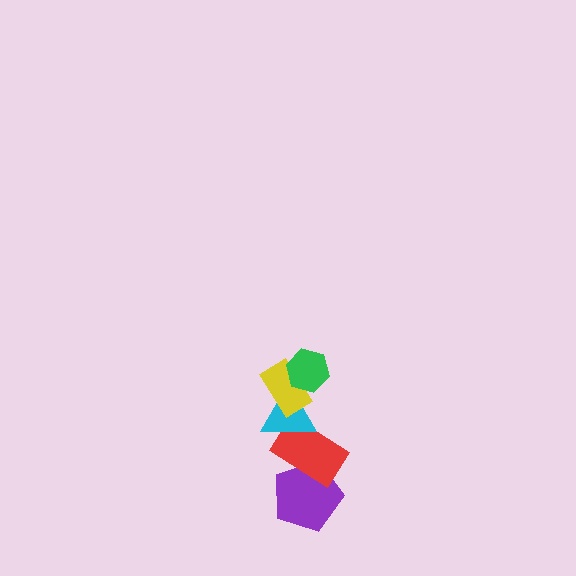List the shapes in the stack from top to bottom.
From top to bottom: the green hexagon, the yellow rectangle, the cyan triangle, the red rectangle, the purple pentagon.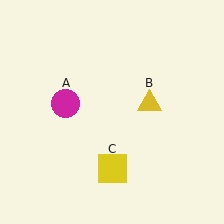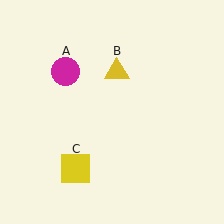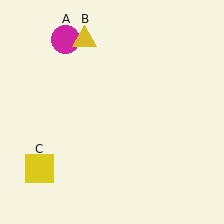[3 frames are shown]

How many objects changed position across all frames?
3 objects changed position: magenta circle (object A), yellow triangle (object B), yellow square (object C).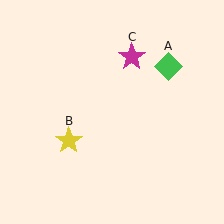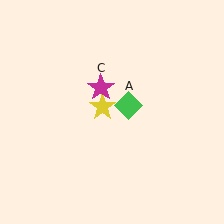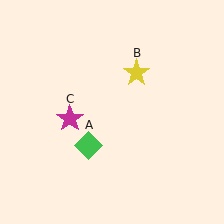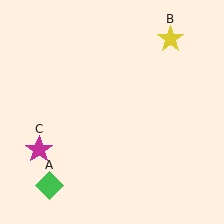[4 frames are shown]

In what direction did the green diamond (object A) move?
The green diamond (object A) moved down and to the left.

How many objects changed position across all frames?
3 objects changed position: green diamond (object A), yellow star (object B), magenta star (object C).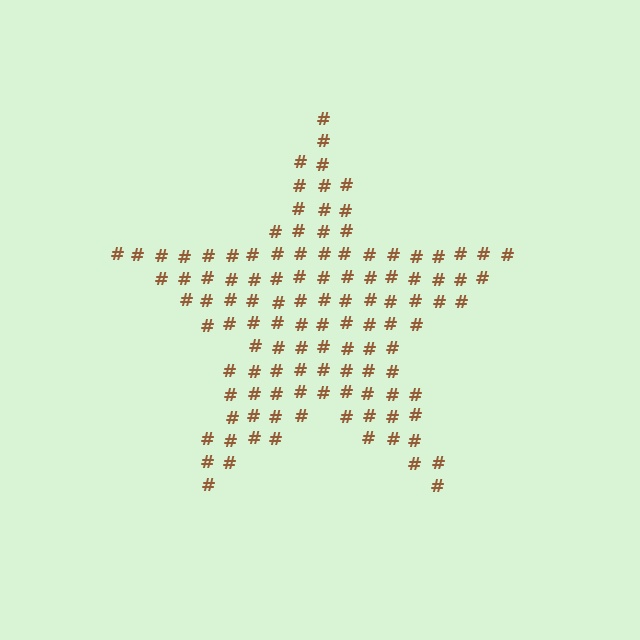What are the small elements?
The small elements are hash symbols.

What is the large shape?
The large shape is a star.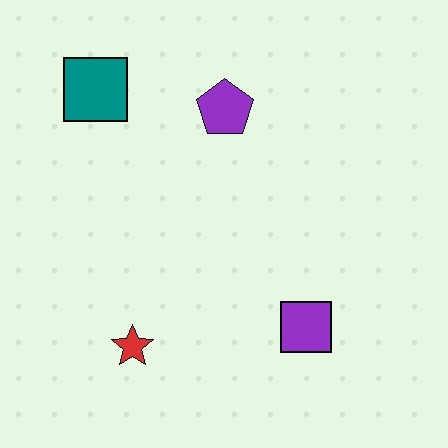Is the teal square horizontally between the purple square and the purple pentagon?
No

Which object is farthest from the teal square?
The purple square is farthest from the teal square.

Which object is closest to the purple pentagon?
The teal square is closest to the purple pentagon.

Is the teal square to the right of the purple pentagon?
No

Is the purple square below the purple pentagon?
Yes